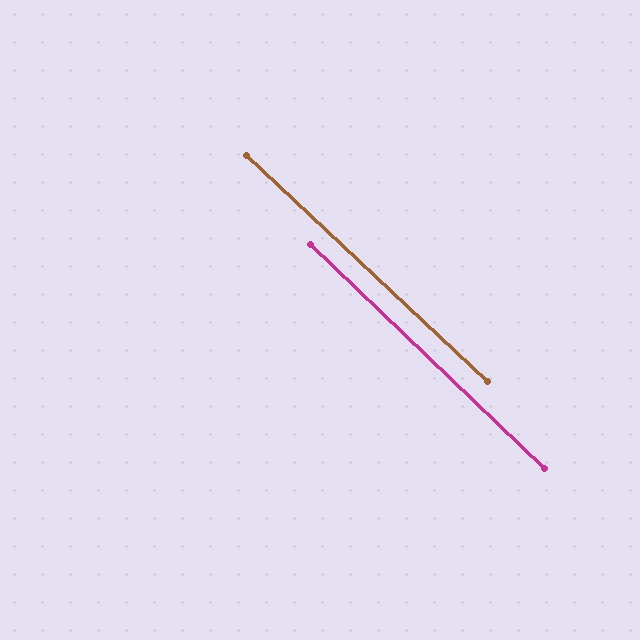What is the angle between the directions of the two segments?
Approximately 1 degree.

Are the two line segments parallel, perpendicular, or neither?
Parallel — their directions differ by only 0.7°.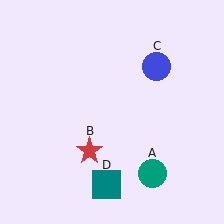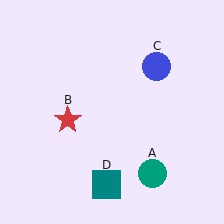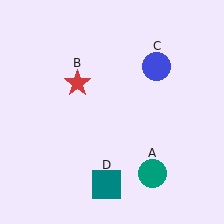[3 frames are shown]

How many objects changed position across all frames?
1 object changed position: red star (object B).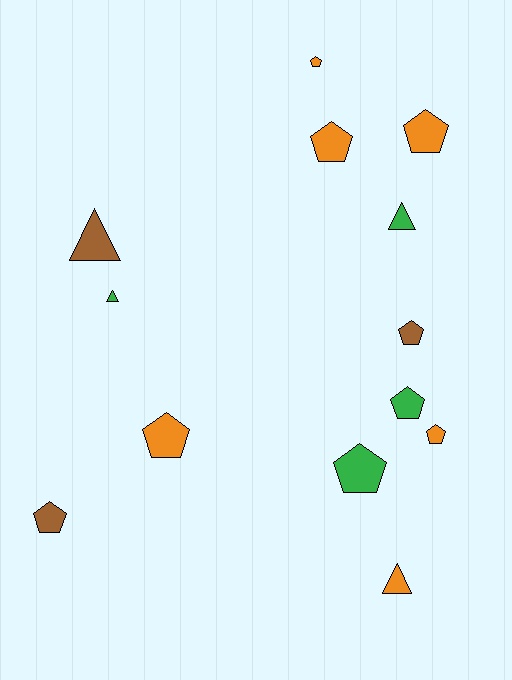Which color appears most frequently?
Orange, with 6 objects.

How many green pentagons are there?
There are 2 green pentagons.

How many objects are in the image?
There are 13 objects.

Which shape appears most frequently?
Pentagon, with 9 objects.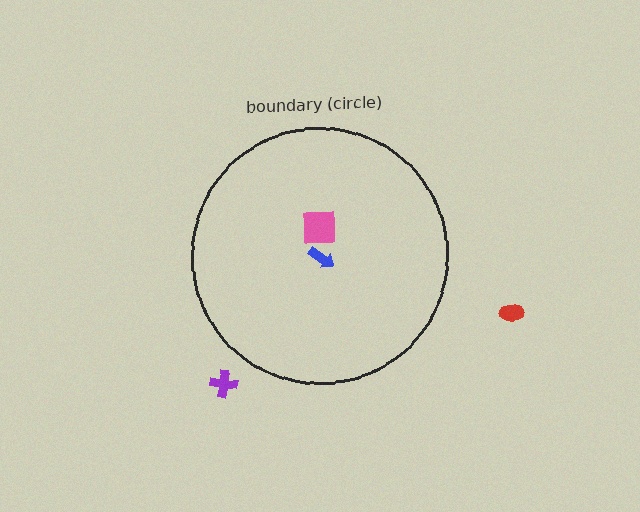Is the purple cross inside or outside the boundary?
Outside.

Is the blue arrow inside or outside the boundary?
Inside.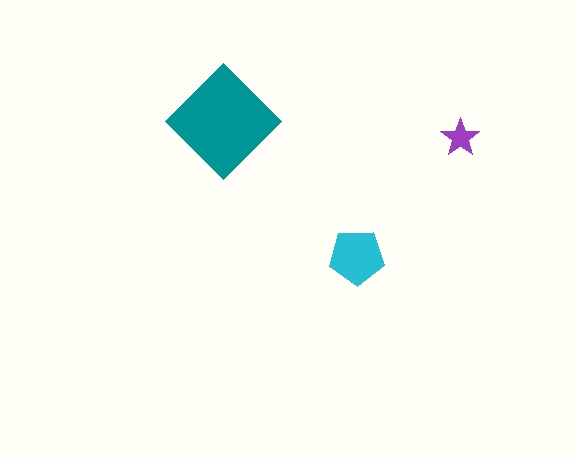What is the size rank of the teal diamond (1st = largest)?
1st.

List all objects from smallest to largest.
The purple star, the cyan pentagon, the teal diamond.